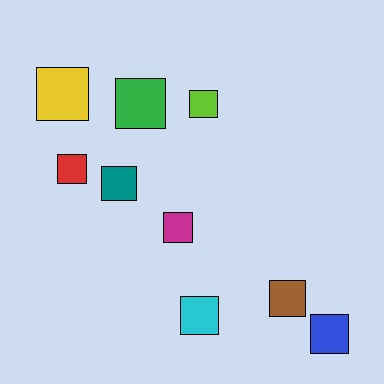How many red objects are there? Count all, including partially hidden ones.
There is 1 red object.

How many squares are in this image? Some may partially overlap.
There are 9 squares.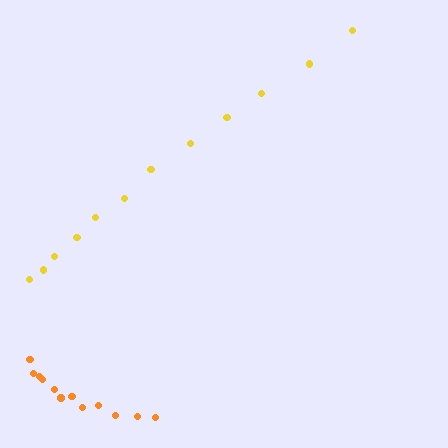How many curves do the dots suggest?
There are 2 distinct paths.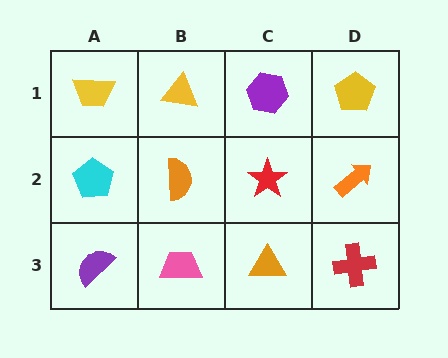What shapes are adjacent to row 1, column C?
A red star (row 2, column C), a yellow triangle (row 1, column B), a yellow pentagon (row 1, column D).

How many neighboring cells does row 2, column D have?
3.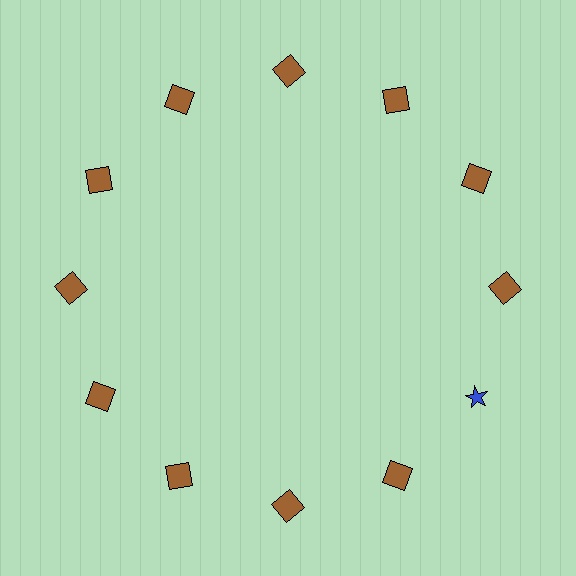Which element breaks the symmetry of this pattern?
The blue star at roughly the 4 o'clock position breaks the symmetry. All other shapes are brown squares.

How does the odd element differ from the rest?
It differs in both color (blue instead of brown) and shape (star instead of square).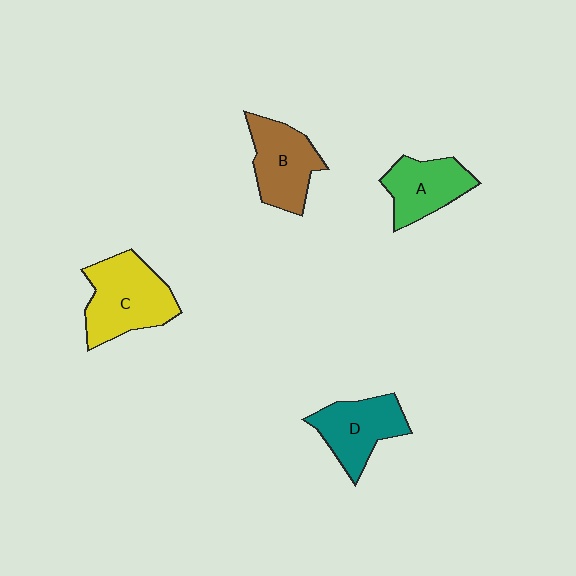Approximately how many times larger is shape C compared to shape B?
Approximately 1.2 times.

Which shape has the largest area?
Shape C (yellow).